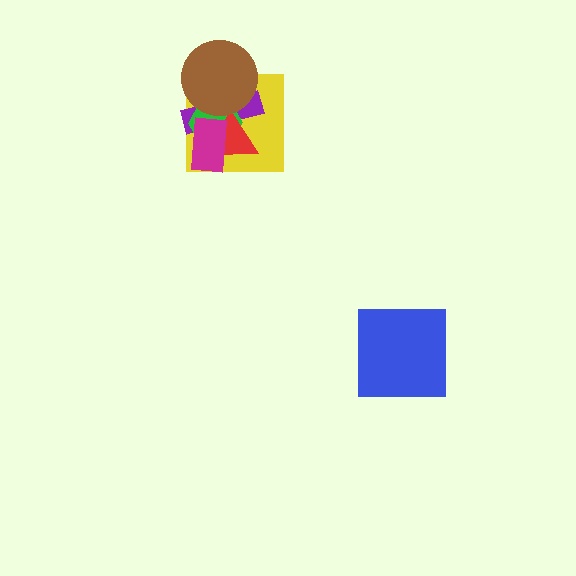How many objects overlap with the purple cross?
5 objects overlap with the purple cross.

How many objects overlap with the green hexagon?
5 objects overlap with the green hexagon.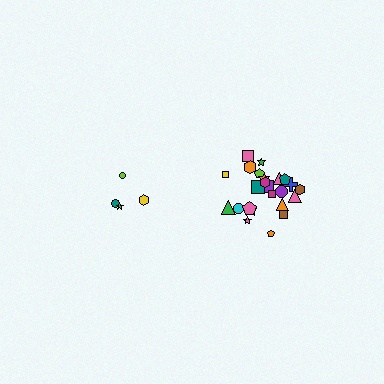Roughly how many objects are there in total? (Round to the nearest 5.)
Roughly 30 objects in total.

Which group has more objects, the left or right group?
The right group.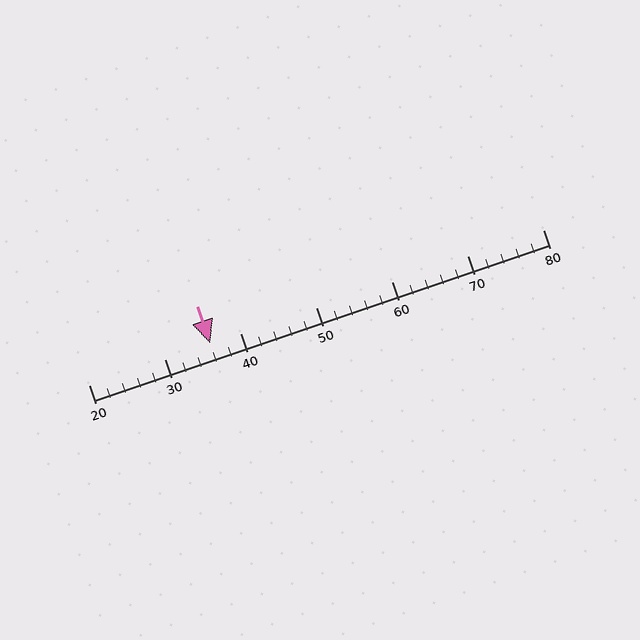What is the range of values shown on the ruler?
The ruler shows values from 20 to 80.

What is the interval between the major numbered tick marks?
The major tick marks are spaced 10 units apart.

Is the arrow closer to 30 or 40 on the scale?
The arrow is closer to 40.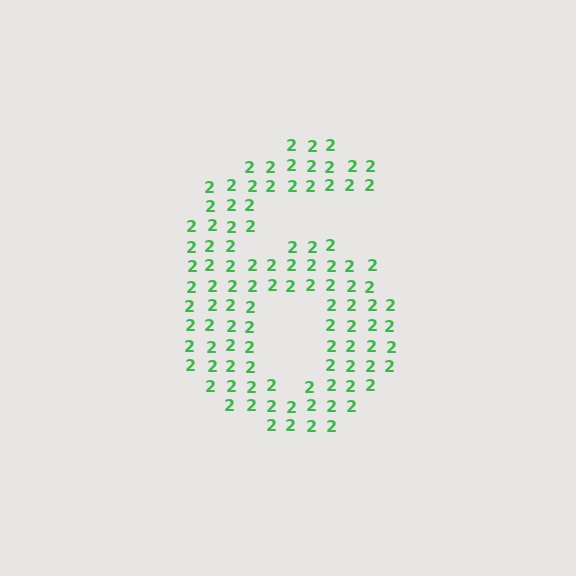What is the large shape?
The large shape is the digit 6.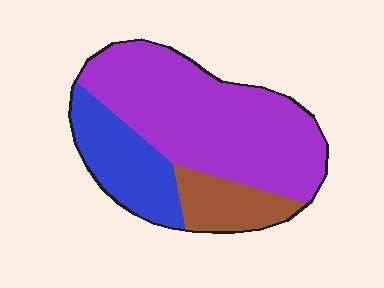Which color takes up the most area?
Purple, at roughly 60%.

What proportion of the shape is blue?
Blue covers about 25% of the shape.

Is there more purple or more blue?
Purple.